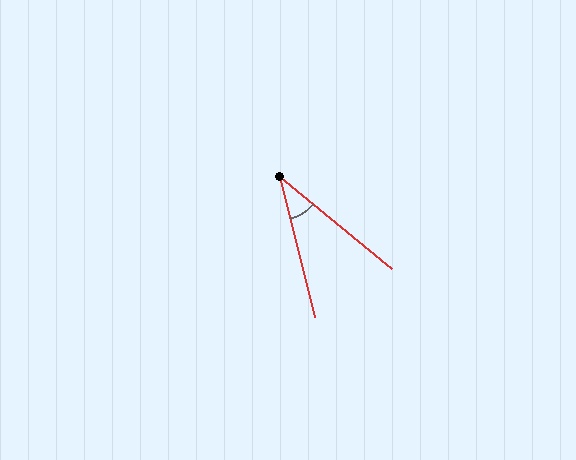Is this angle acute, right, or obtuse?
It is acute.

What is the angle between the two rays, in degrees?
Approximately 37 degrees.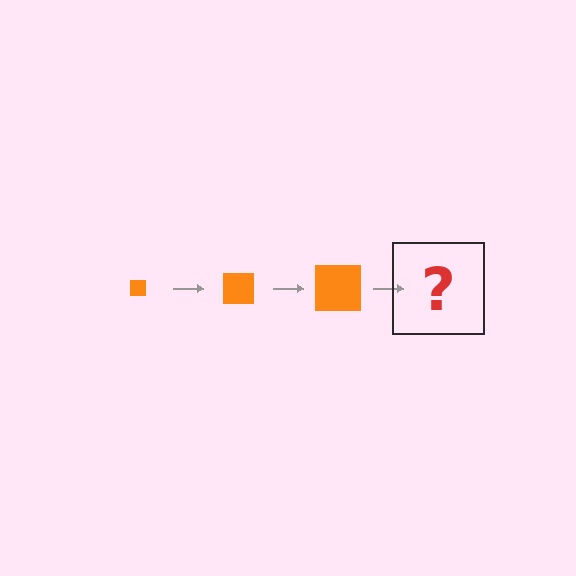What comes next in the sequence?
The next element should be an orange square, larger than the previous one.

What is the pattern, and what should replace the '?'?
The pattern is that the square gets progressively larger each step. The '?' should be an orange square, larger than the previous one.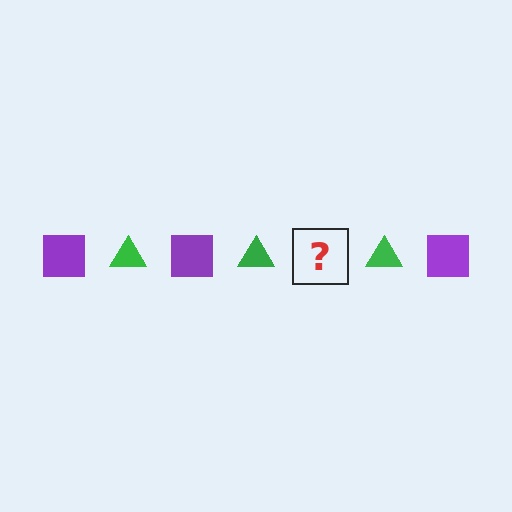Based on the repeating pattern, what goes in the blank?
The blank should be a purple square.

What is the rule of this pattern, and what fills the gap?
The rule is that the pattern alternates between purple square and green triangle. The gap should be filled with a purple square.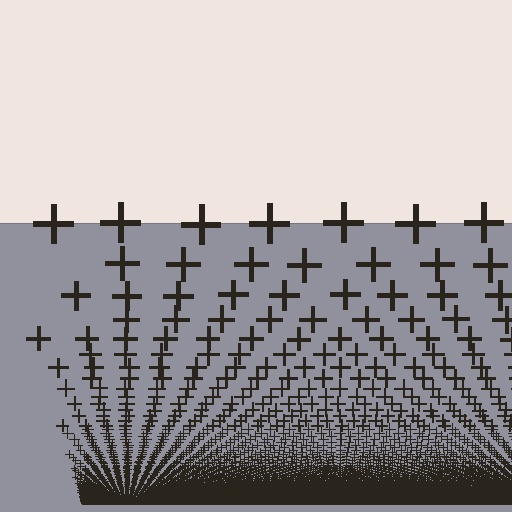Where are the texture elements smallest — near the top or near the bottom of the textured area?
Near the bottom.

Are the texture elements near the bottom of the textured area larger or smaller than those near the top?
Smaller. The gradient is inverted — elements near the bottom are smaller and denser.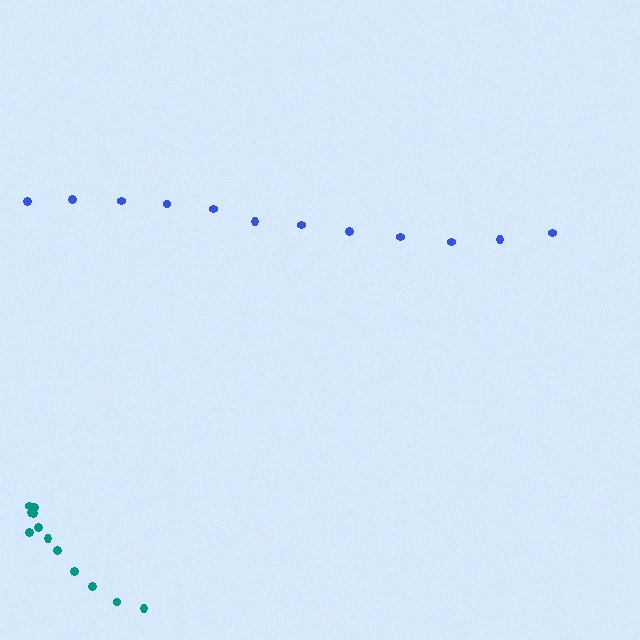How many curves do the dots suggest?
There are 2 distinct paths.